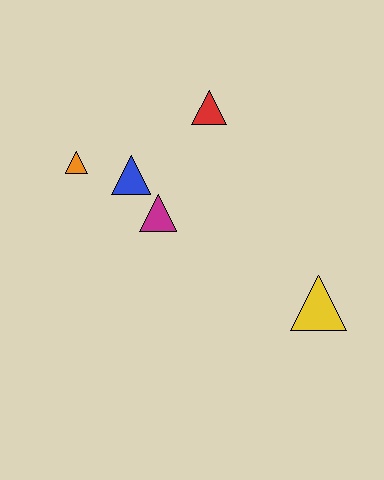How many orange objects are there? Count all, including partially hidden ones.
There is 1 orange object.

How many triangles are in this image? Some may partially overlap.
There are 5 triangles.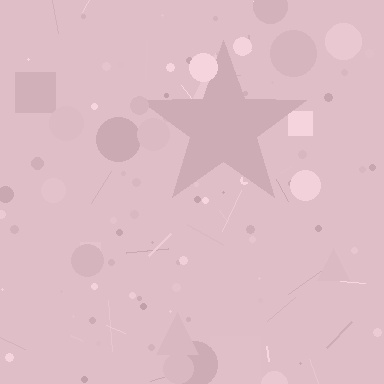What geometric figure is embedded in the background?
A star is embedded in the background.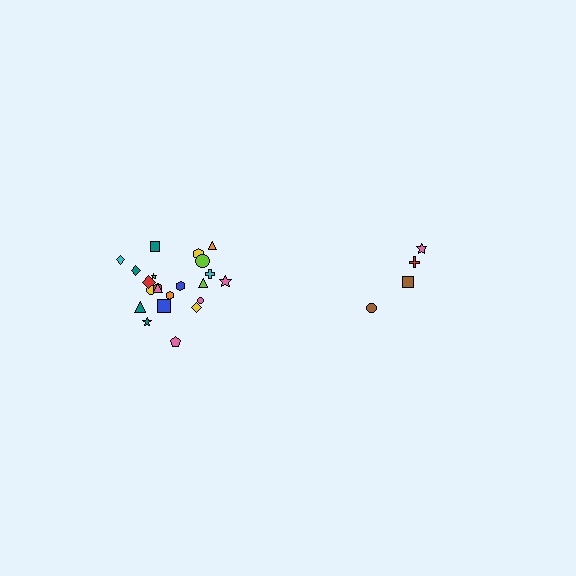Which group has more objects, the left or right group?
The left group.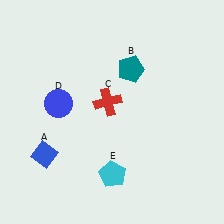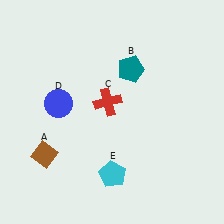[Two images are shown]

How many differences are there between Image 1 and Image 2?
There is 1 difference between the two images.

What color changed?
The diamond (A) changed from blue in Image 1 to brown in Image 2.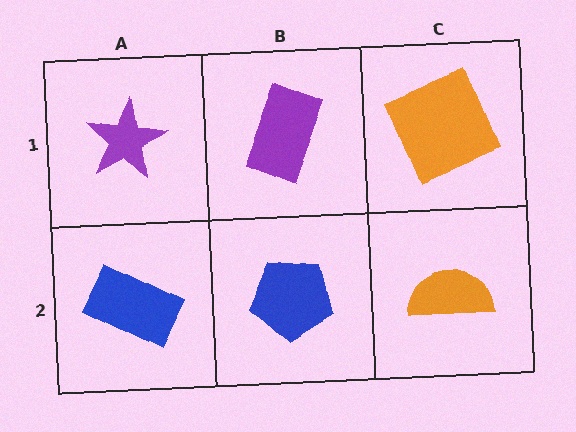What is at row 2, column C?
An orange semicircle.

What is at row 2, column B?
A blue pentagon.